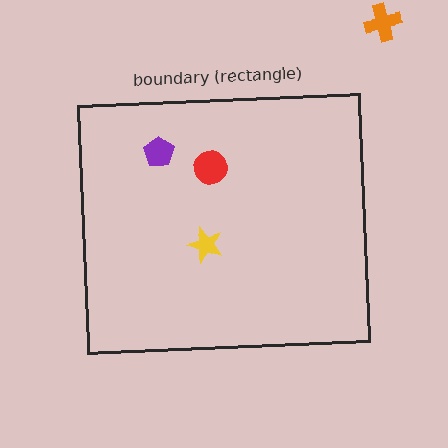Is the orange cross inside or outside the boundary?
Outside.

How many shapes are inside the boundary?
3 inside, 1 outside.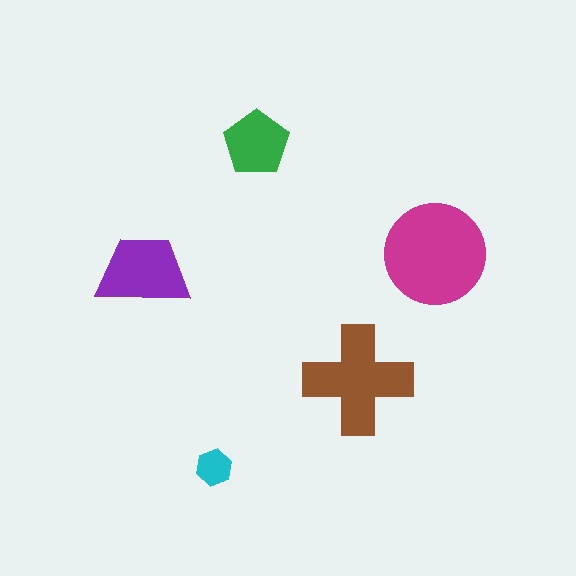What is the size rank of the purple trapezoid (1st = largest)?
3rd.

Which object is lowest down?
The cyan hexagon is bottommost.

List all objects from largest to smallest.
The magenta circle, the brown cross, the purple trapezoid, the green pentagon, the cyan hexagon.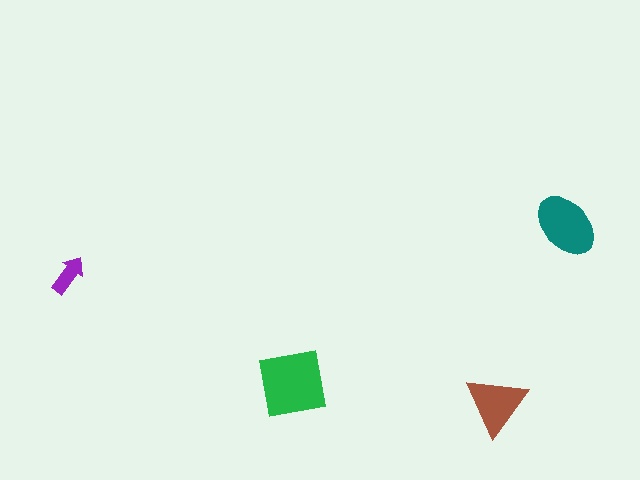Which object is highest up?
The teal ellipse is topmost.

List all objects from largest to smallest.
The green square, the teal ellipse, the brown triangle, the purple arrow.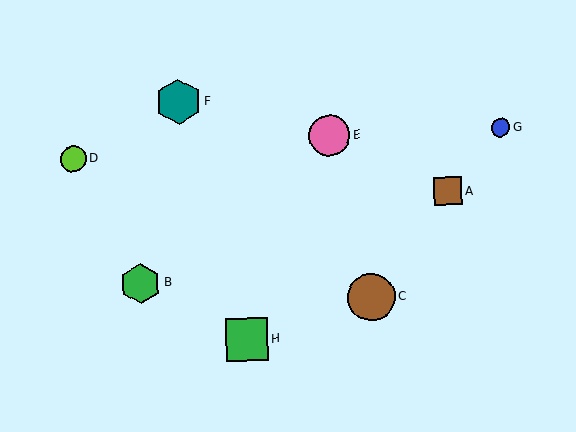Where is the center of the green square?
The center of the green square is at (247, 340).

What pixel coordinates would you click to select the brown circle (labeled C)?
Click at (371, 297) to select the brown circle C.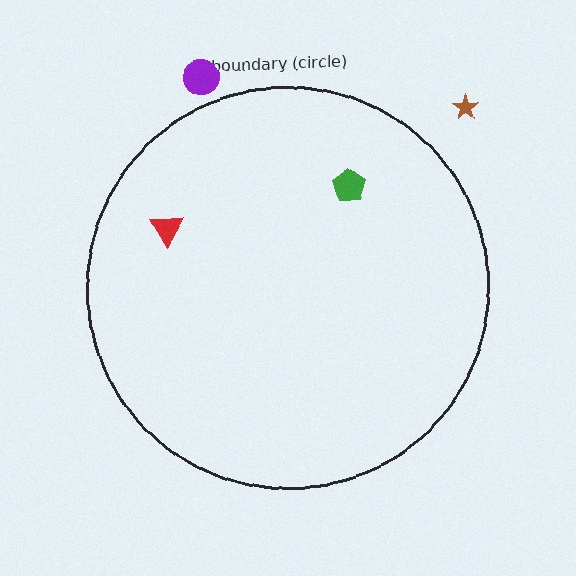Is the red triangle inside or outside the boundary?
Inside.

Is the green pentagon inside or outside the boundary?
Inside.